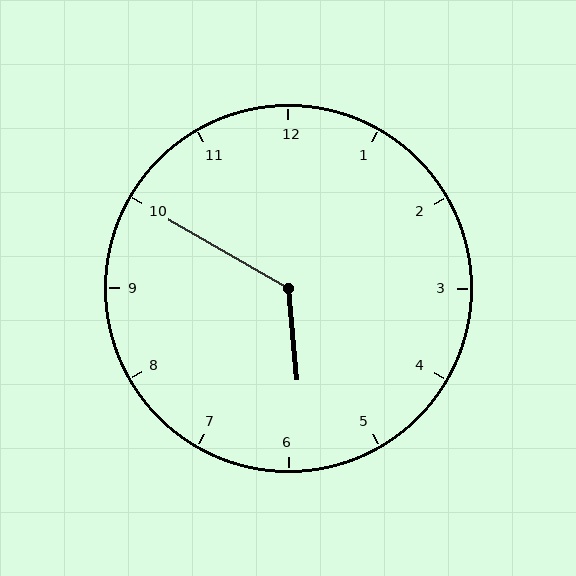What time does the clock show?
5:50.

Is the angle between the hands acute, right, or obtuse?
It is obtuse.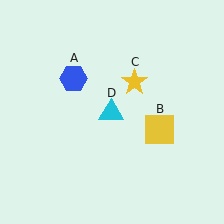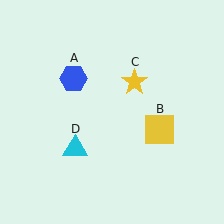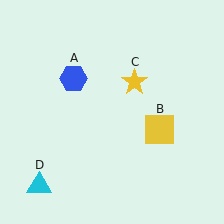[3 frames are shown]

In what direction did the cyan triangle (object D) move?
The cyan triangle (object D) moved down and to the left.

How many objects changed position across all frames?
1 object changed position: cyan triangle (object D).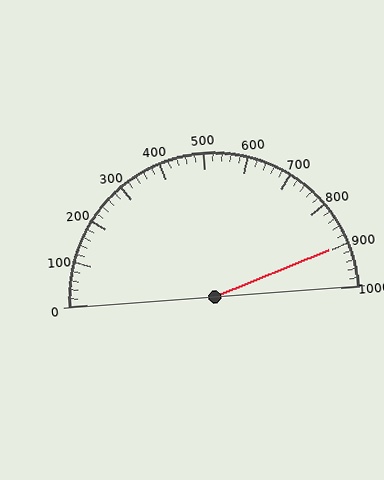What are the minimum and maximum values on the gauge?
The gauge ranges from 0 to 1000.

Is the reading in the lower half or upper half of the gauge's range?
The reading is in the upper half of the range (0 to 1000).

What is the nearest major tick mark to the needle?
The nearest major tick mark is 900.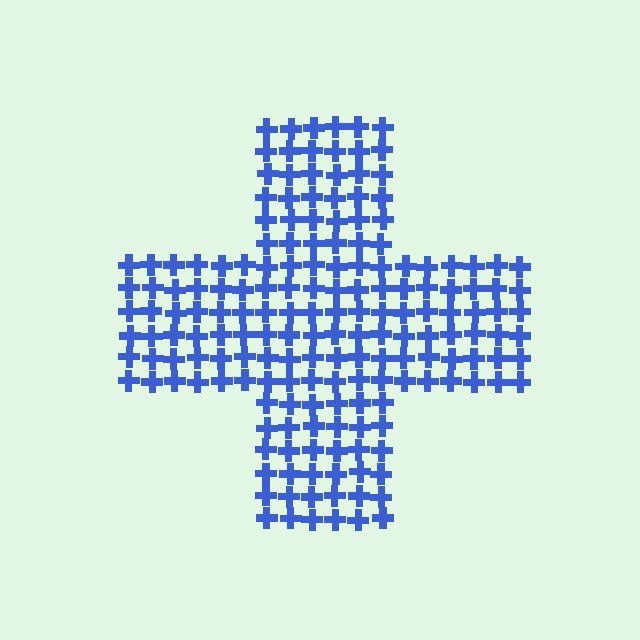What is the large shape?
The large shape is a cross.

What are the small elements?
The small elements are crosses.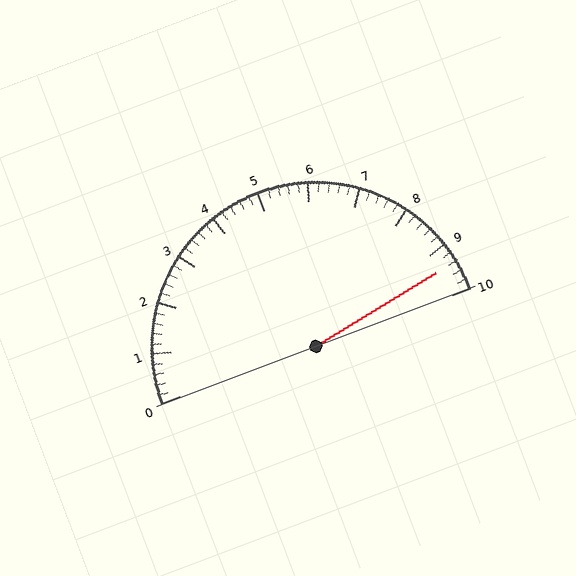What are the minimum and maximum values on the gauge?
The gauge ranges from 0 to 10.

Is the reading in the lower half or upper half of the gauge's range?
The reading is in the upper half of the range (0 to 10).